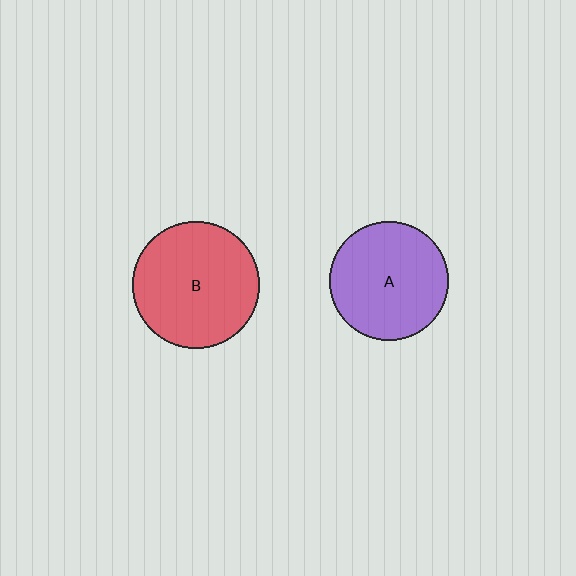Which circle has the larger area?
Circle B (red).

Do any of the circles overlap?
No, none of the circles overlap.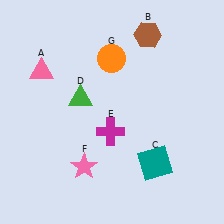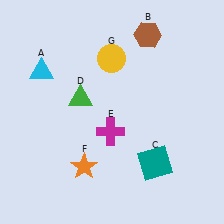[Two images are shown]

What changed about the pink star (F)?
In Image 1, F is pink. In Image 2, it changed to orange.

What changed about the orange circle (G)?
In Image 1, G is orange. In Image 2, it changed to yellow.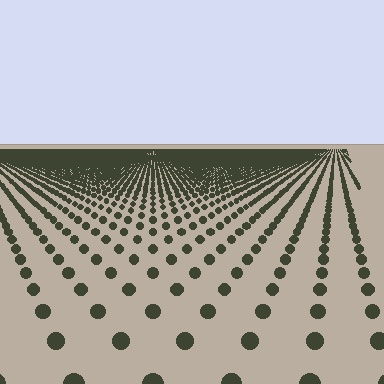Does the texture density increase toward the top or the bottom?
Density increases toward the top.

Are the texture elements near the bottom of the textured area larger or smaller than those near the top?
Larger. Near the bottom, elements are closer to the viewer and appear at a bigger on-screen size.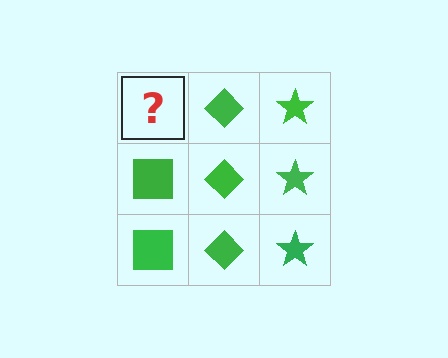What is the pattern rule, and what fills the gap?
The rule is that each column has a consistent shape. The gap should be filled with a green square.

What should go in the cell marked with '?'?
The missing cell should contain a green square.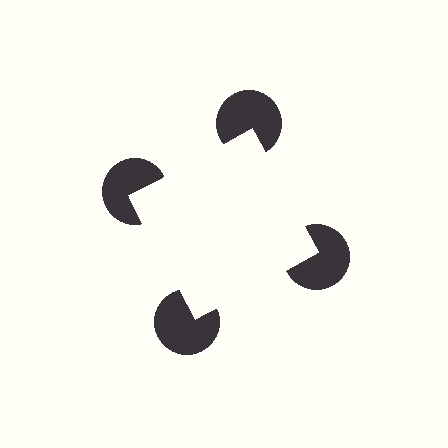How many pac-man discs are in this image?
There are 4 — one at each vertex of the illusory square.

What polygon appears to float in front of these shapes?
An illusory square — its edges are inferred from the aligned wedge cuts in the pac-man discs, not physically drawn.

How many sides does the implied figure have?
4 sides.